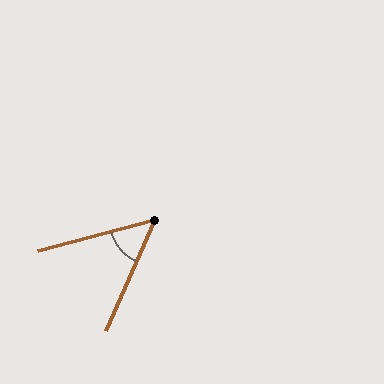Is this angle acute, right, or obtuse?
It is acute.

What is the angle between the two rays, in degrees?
Approximately 51 degrees.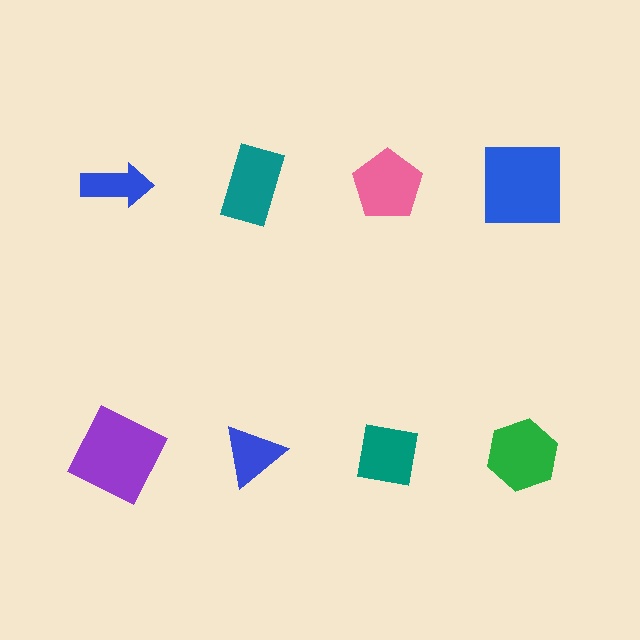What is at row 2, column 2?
A blue triangle.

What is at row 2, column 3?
A teal square.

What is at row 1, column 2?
A teal rectangle.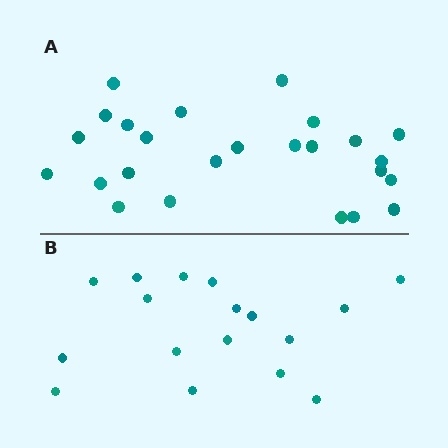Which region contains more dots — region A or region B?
Region A (the top region) has more dots.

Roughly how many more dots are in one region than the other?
Region A has roughly 8 or so more dots than region B.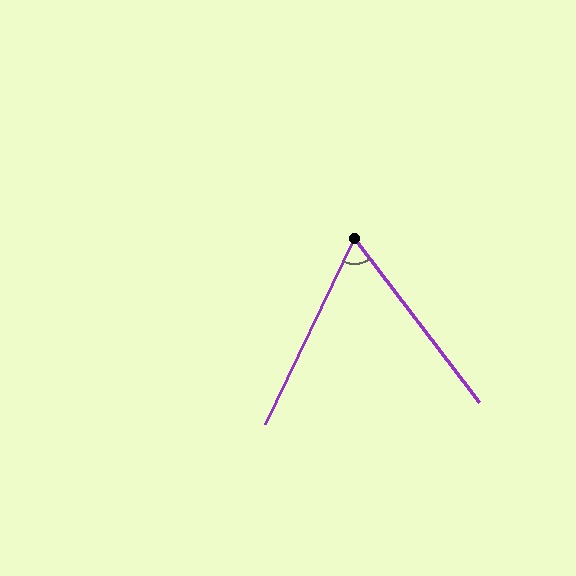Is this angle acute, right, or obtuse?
It is acute.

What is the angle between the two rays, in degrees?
Approximately 63 degrees.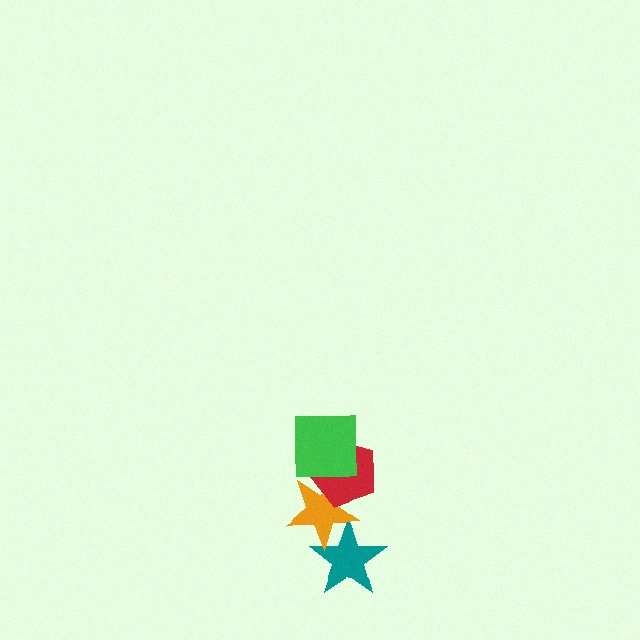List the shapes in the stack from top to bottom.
From top to bottom: the green square, the red pentagon, the orange star, the teal star.